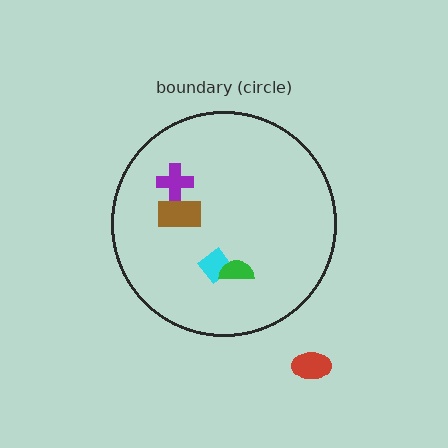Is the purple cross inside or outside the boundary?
Inside.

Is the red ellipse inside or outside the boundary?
Outside.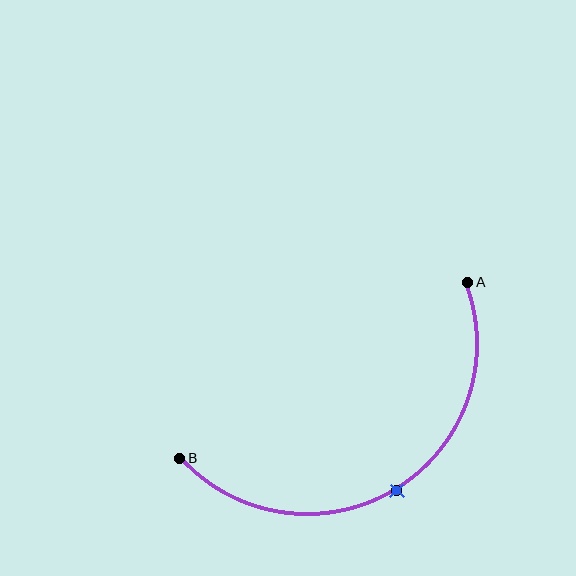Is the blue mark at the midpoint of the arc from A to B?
Yes. The blue mark lies on the arc at equal arc-length from both A and B — it is the arc midpoint.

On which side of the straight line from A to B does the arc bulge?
The arc bulges below the straight line connecting A and B.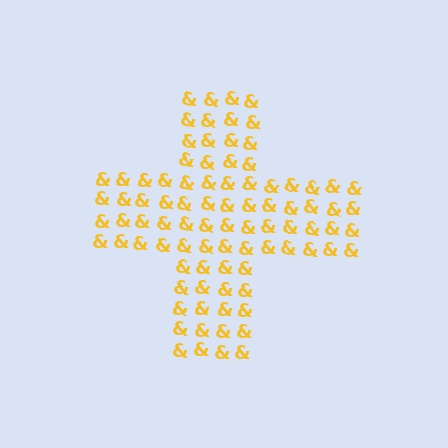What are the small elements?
The small elements are ampersands.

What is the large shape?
The large shape is a cross.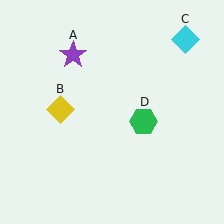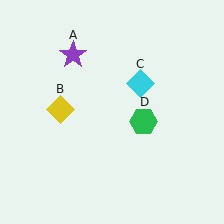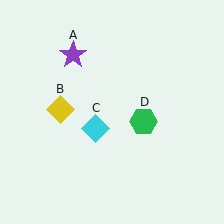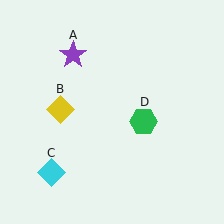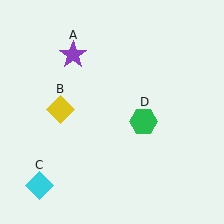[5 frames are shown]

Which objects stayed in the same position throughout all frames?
Purple star (object A) and yellow diamond (object B) and green hexagon (object D) remained stationary.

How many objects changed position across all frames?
1 object changed position: cyan diamond (object C).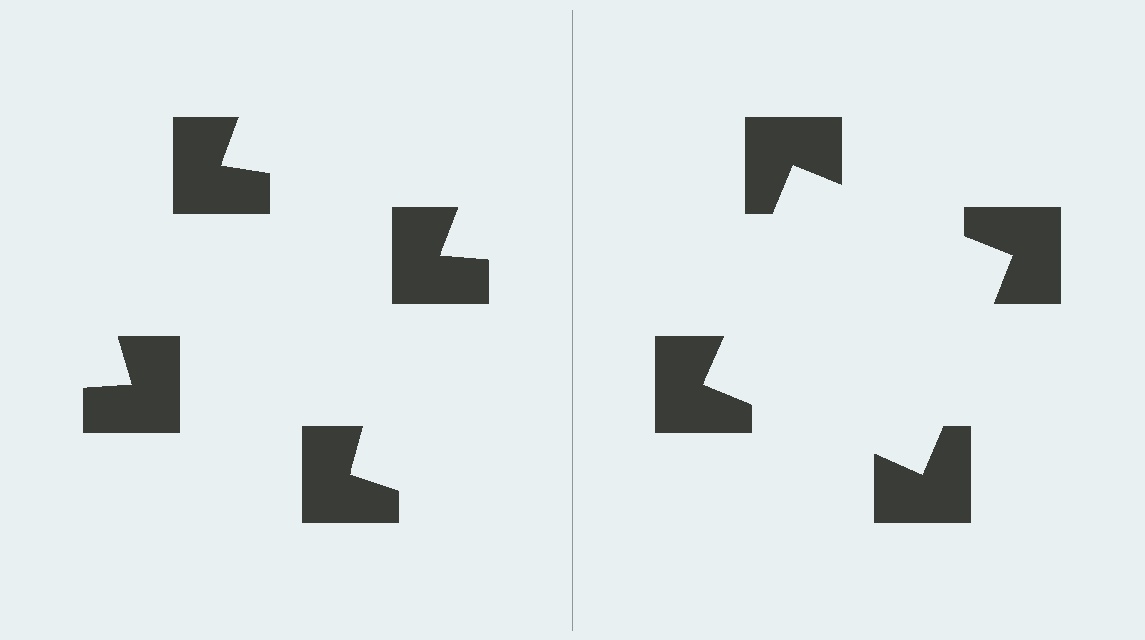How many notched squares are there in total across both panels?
8 — 4 on each side.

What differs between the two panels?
The notched squares are positioned identically on both sides; only the wedge orientations differ. On the right they align to a square; on the left they are misaligned.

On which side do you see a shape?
An illusory square appears on the right side. On the left side the wedge cuts are rotated, so no coherent shape forms.